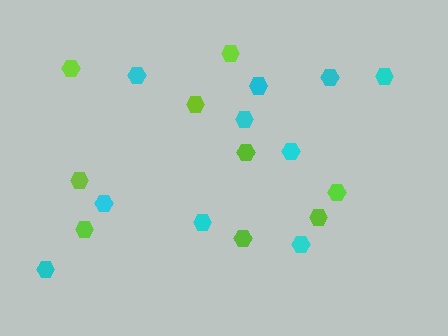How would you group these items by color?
There are 2 groups: one group of cyan hexagons (10) and one group of lime hexagons (9).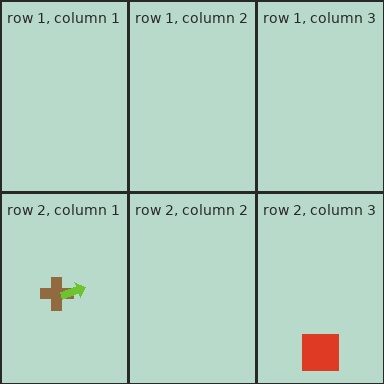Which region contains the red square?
The row 2, column 3 region.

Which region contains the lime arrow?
The row 2, column 1 region.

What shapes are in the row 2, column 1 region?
The brown cross, the lime arrow.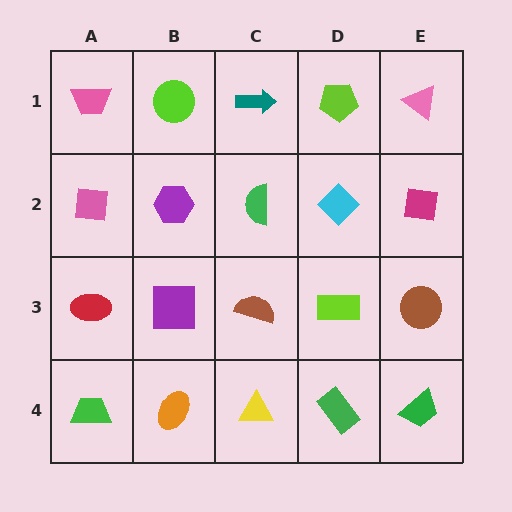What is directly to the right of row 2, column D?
A magenta square.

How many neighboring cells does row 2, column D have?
4.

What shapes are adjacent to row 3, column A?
A pink square (row 2, column A), a green trapezoid (row 4, column A), a purple square (row 3, column B).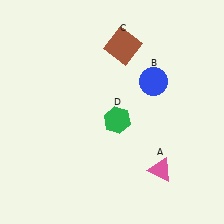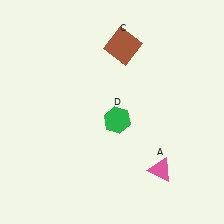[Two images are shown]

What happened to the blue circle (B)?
The blue circle (B) was removed in Image 2. It was in the top-right area of Image 1.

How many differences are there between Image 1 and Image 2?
There is 1 difference between the two images.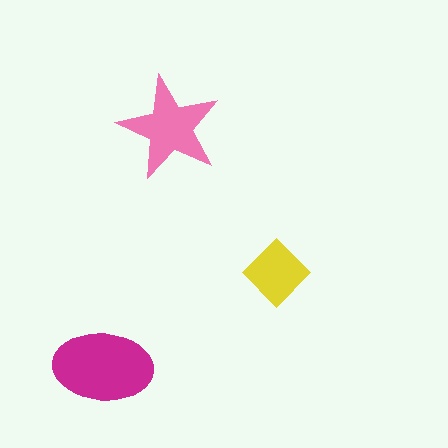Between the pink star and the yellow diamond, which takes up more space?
The pink star.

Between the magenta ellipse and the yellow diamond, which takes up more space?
The magenta ellipse.